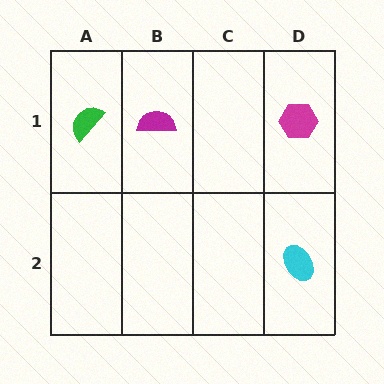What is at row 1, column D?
A magenta hexagon.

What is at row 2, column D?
A cyan ellipse.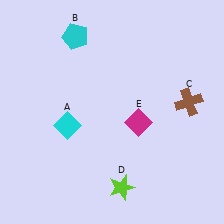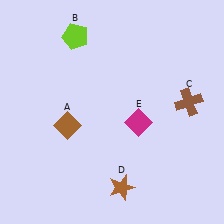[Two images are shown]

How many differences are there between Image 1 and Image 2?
There are 3 differences between the two images.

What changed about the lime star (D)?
In Image 1, D is lime. In Image 2, it changed to brown.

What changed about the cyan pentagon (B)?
In Image 1, B is cyan. In Image 2, it changed to lime.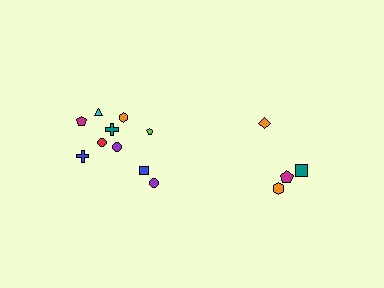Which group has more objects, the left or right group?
The left group.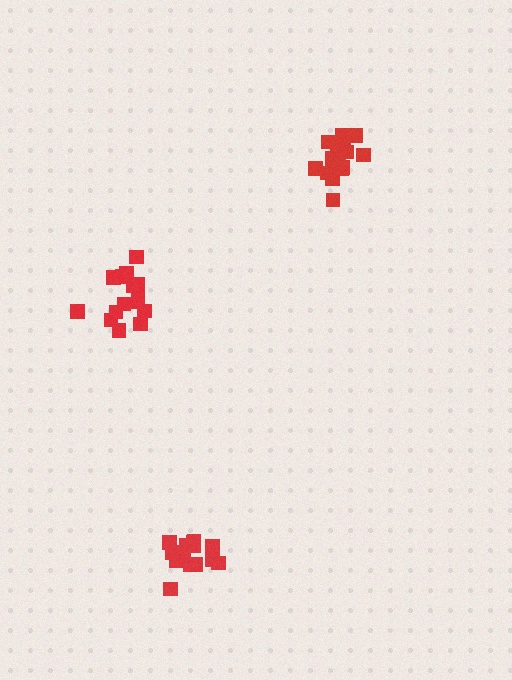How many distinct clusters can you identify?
There are 3 distinct clusters.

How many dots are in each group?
Group 1: 14 dots, Group 2: 18 dots, Group 3: 15 dots (47 total).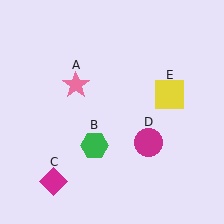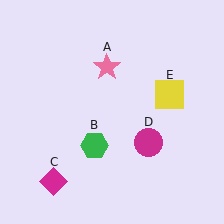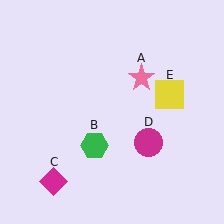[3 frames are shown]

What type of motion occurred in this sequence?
The pink star (object A) rotated clockwise around the center of the scene.